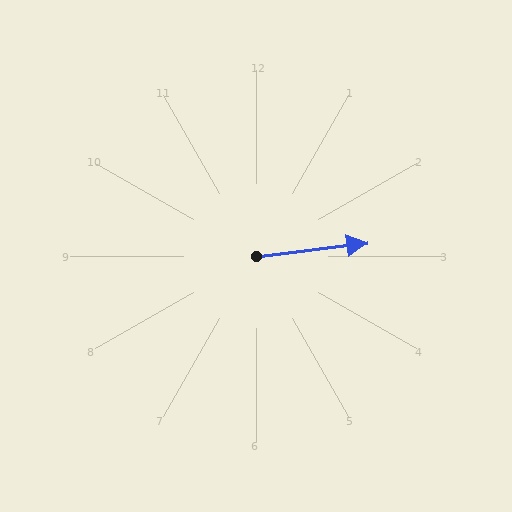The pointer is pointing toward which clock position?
Roughly 3 o'clock.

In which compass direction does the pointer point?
East.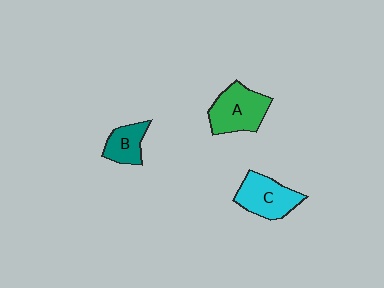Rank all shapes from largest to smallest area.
From largest to smallest: A (green), C (cyan), B (teal).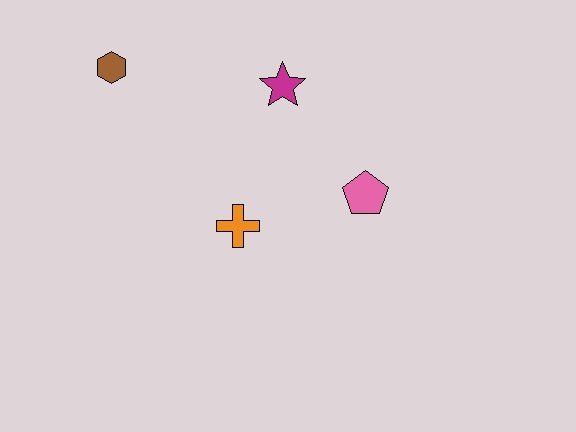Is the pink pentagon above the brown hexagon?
No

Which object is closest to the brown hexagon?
The magenta star is closest to the brown hexagon.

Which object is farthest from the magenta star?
The brown hexagon is farthest from the magenta star.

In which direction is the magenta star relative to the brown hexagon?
The magenta star is to the right of the brown hexagon.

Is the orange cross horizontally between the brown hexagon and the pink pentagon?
Yes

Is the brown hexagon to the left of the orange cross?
Yes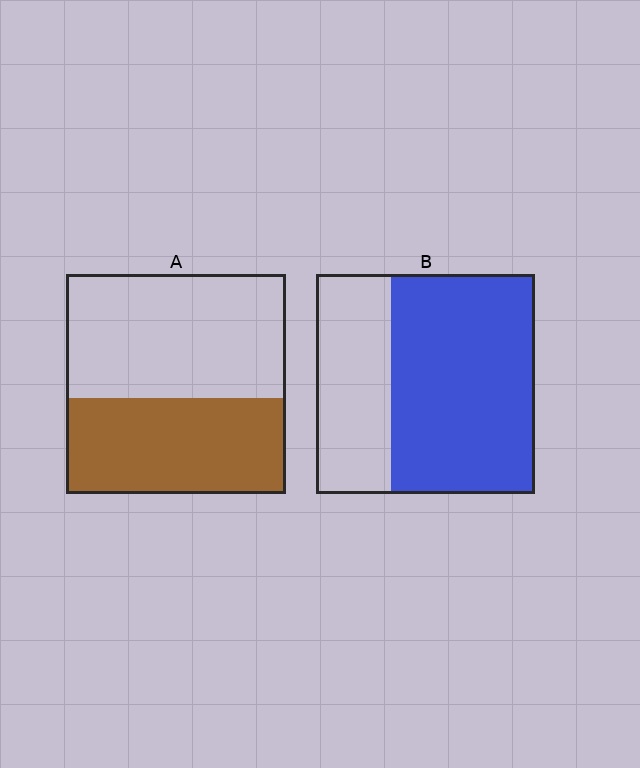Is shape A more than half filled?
No.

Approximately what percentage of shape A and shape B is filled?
A is approximately 45% and B is approximately 65%.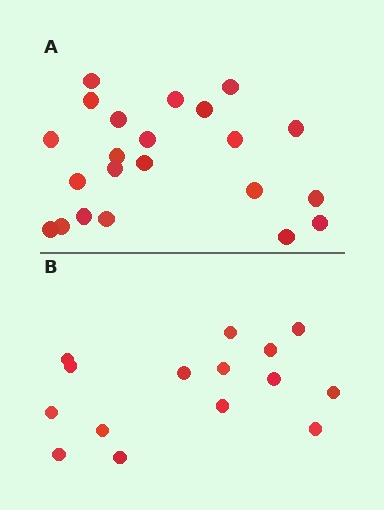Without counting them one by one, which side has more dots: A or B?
Region A (the top region) has more dots.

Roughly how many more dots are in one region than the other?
Region A has roughly 8 or so more dots than region B.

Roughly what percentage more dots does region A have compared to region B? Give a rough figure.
About 45% more.